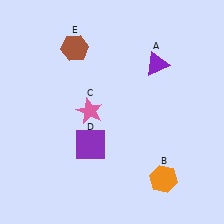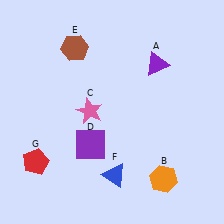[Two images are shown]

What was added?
A blue triangle (F), a red pentagon (G) were added in Image 2.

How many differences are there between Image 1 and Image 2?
There are 2 differences between the two images.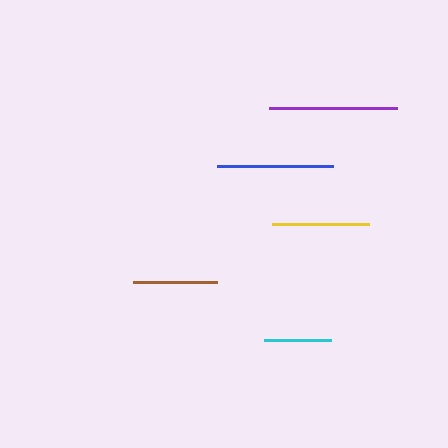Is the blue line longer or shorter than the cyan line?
The blue line is longer than the cyan line.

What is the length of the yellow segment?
The yellow segment is approximately 97 pixels long.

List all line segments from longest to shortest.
From longest to shortest: purple, blue, yellow, brown, cyan.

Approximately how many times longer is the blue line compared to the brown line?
The blue line is approximately 1.4 times the length of the brown line.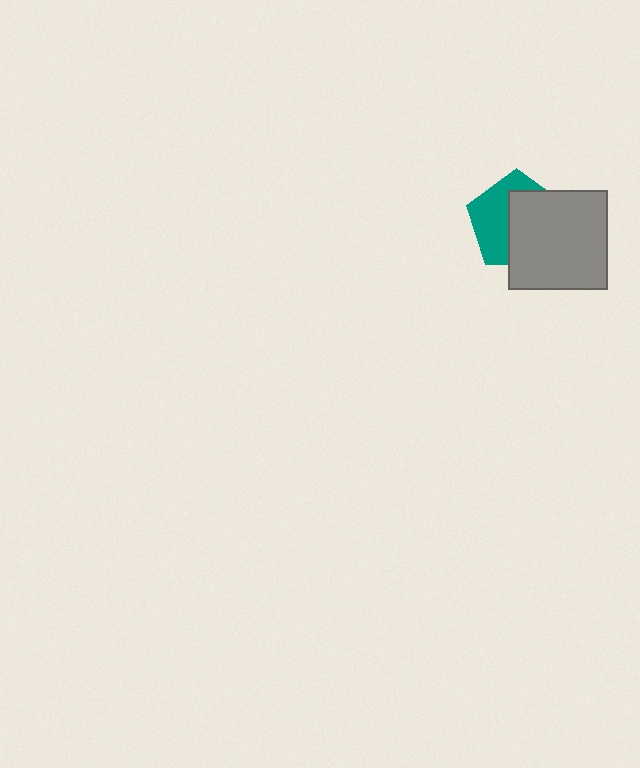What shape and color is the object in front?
The object in front is a gray square.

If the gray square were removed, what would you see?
You would see the complete teal pentagon.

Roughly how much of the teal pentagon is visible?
A small part of it is visible (roughly 44%).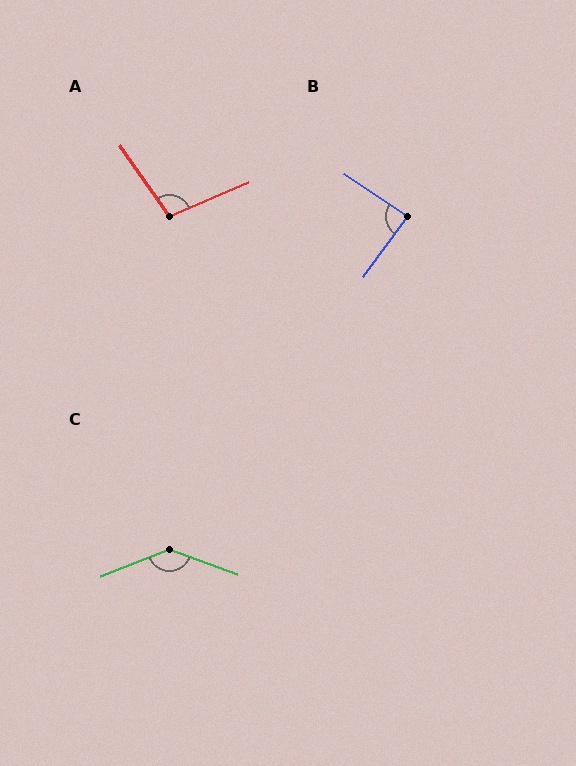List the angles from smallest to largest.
B (88°), A (101°), C (138°).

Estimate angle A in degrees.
Approximately 101 degrees.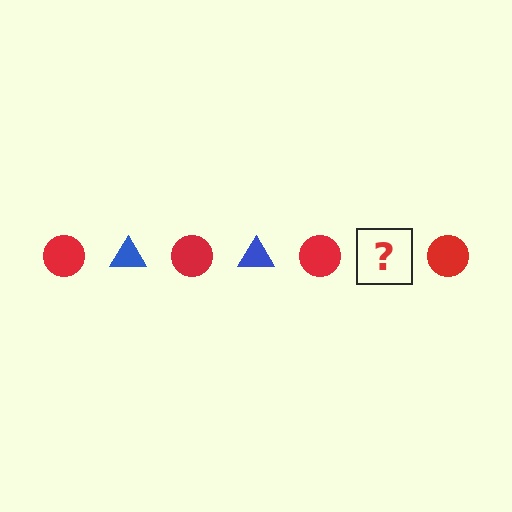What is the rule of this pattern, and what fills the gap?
The rule is that the pattern alternates between red circle and blue triangle. The gap should be filled with a blue triangle.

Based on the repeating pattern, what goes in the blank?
The blank should be a blue triangle.